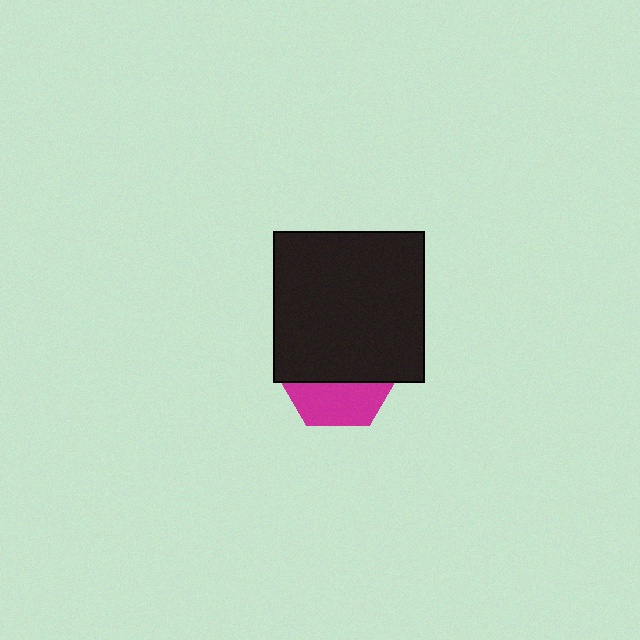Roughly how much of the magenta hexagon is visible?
A small part of it is visible (roughly 35%).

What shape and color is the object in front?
The object in front is a black square.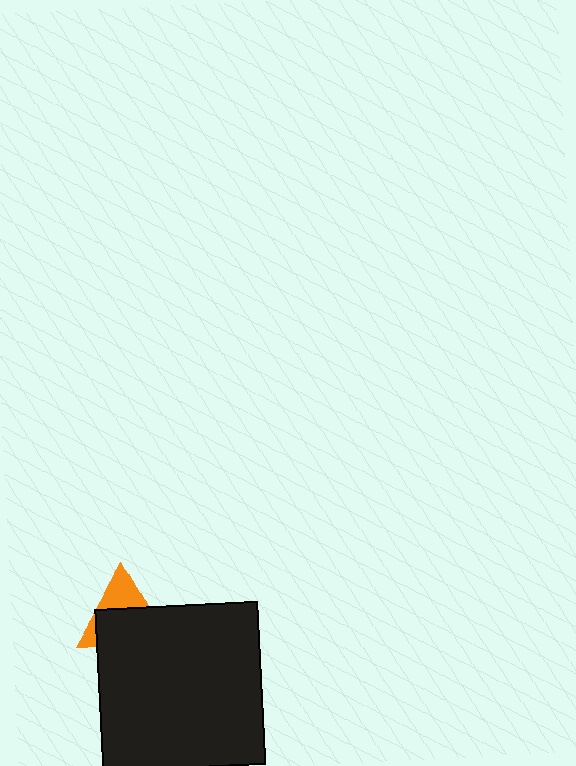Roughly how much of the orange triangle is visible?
A small part of it is visible (roughly 40%).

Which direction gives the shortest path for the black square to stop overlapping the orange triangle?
Moving down gives the shortest separation.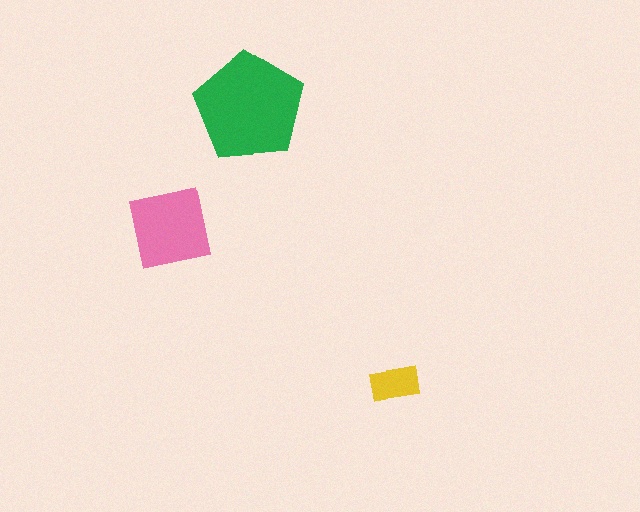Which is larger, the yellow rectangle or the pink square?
The pink square.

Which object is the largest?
The green pentagon.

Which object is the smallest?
The yellow rectangle.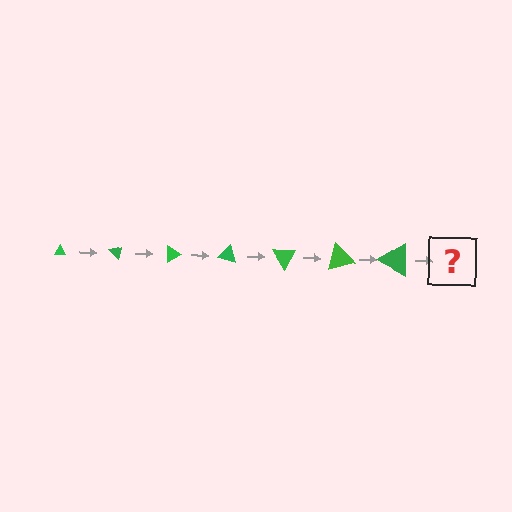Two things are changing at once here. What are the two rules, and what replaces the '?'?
The two rules are that the triangle grows larger each step and it rotates 45 degrees each step. The '?' should be a triangle, larger than the previous one and rotated 315 degrees from the start.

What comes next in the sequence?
The next element should be a triangle, larger than the previous one and rotated 315 degrees from the start.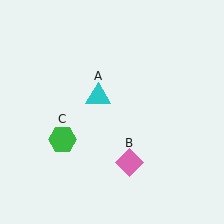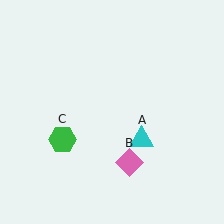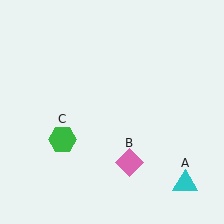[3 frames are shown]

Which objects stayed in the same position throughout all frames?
Pink diamond (object B) and green hexagon (object C) remained stationary.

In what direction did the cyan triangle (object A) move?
The cyan triangle (object A) moved down and to the right.